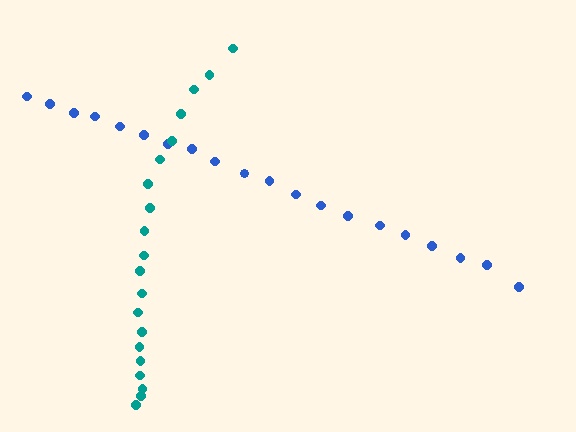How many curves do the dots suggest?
There are 2 distinct paths.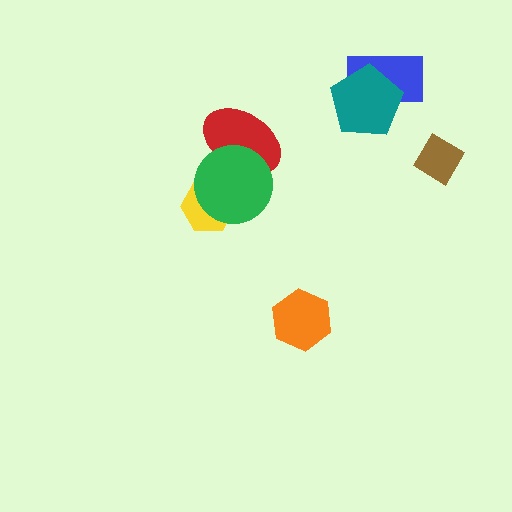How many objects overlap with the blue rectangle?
1 object overlaps with the blue rectangle.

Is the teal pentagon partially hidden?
No, no other shape covers it.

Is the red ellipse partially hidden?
Yes, it is partially covered by another shape.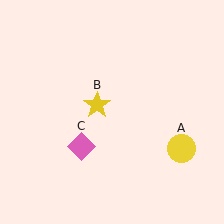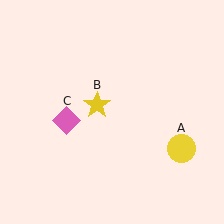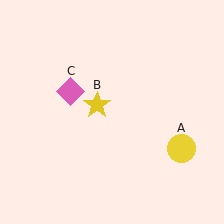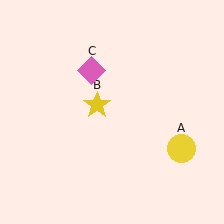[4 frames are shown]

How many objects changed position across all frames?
1 object changed position: pink diamond (object C).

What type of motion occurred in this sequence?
The pink diamond (object C) rotated clockwise around the center of the scene.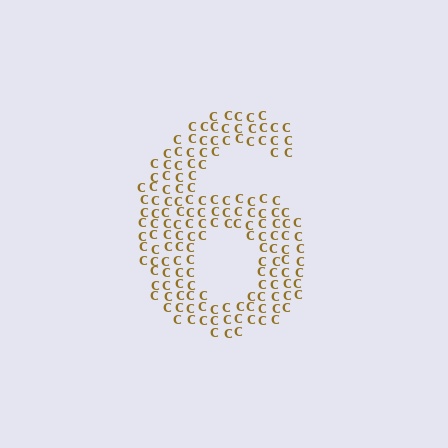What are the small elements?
The small elements are letter C's.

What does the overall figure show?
The overall figure shows the digit 6.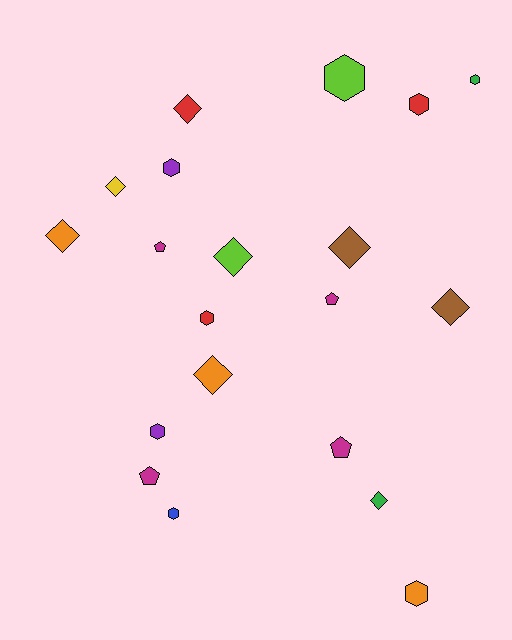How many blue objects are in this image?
There is 1 blue object.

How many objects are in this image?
There are 20 objects.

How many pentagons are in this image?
There are 4 pentagons.